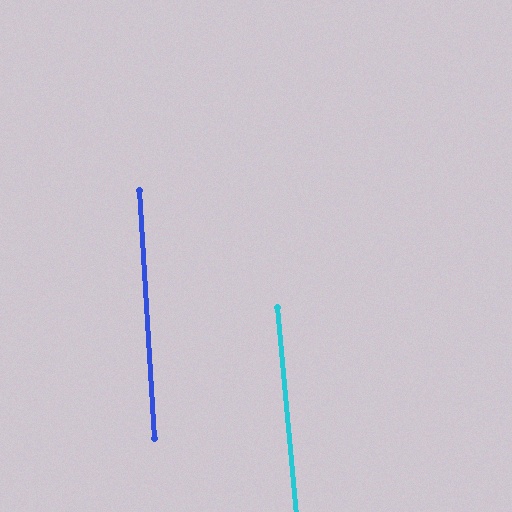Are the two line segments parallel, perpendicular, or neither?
Parallel — their directions differ by only 1.7°.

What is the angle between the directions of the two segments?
Approximately 2 degrees.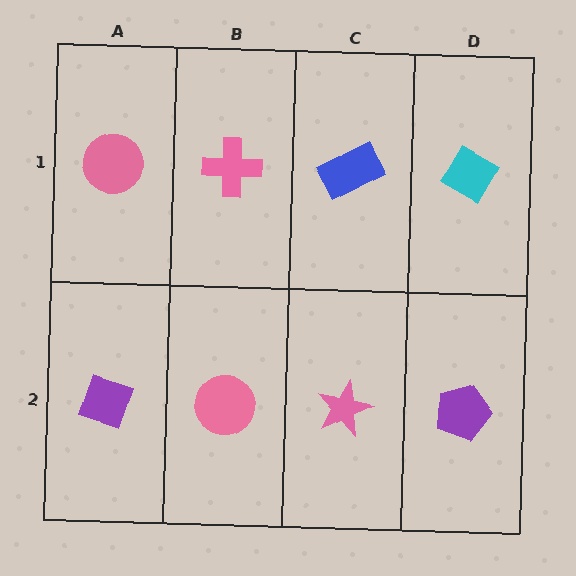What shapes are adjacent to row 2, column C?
A blue rectangle (row 1, column C), a pink circle (row 2, column B), a purple pentagon (row 2, column D).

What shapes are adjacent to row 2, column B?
A pink cross (row 1, column B), a purple diamond (row 2, column A), a pink star (row 2, column C).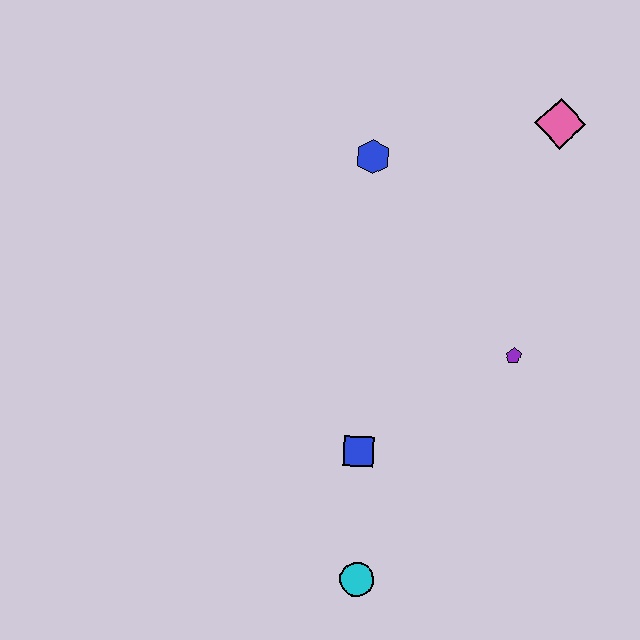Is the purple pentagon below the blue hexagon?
Yes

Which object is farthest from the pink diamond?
The cyan circle is farthest from the pink diamond.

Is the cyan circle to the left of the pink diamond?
Yes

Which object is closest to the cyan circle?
The blue square is closest to the cyan circle.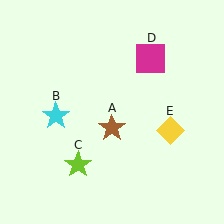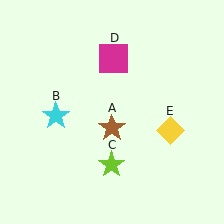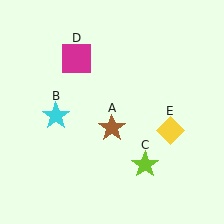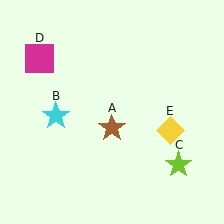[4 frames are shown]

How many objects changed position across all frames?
2 objects changed position: lime star (object C), magenta square (object D).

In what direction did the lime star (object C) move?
The lime star (object C) moved right.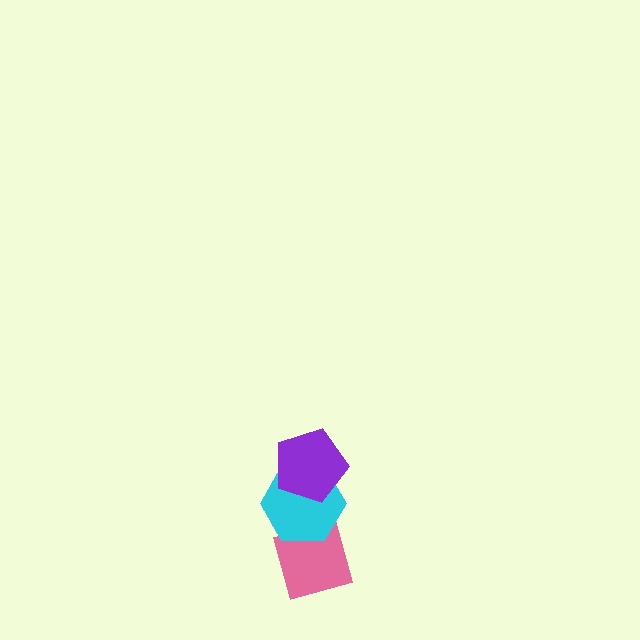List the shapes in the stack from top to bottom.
From top to bottom: the purple pentagon, the cyan hexagon, the pink diamond.